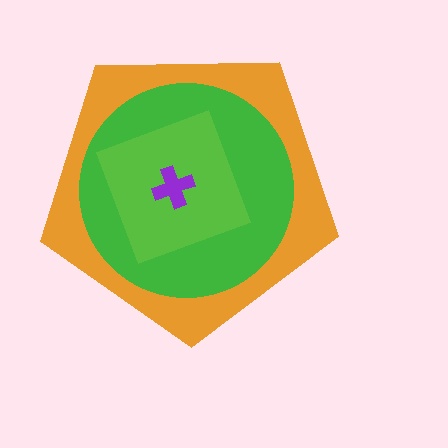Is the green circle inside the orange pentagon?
Yes.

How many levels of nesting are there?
4.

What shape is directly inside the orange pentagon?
The green circle.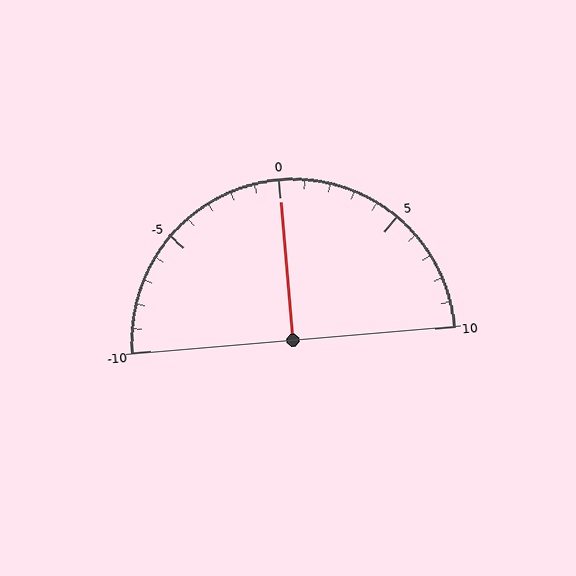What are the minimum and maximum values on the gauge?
The gauge ranges from -10 to 10.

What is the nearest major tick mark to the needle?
The nearest major tick mark is 0.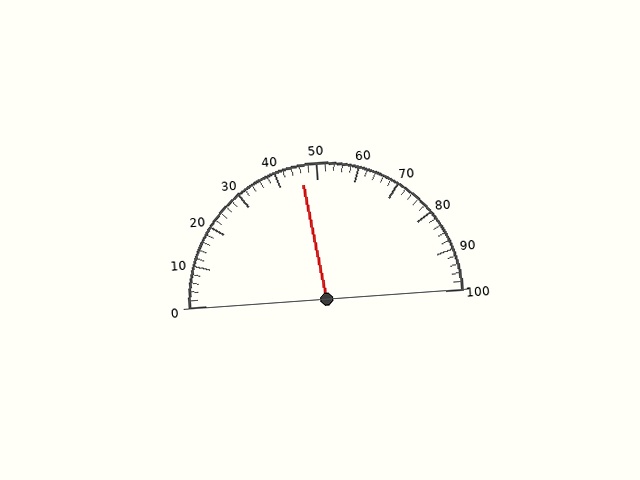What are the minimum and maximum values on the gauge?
The gauge ranges from 0 to 100.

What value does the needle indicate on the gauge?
The needle indicates approximately 46.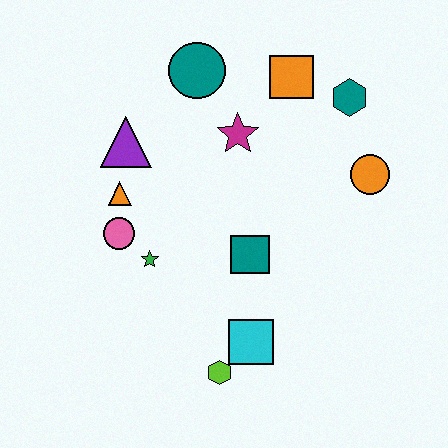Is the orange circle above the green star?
Yes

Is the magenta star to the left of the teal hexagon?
Yes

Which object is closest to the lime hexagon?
The cyan square is closest to the lime hexagon.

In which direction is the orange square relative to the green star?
The orange square is above the green star.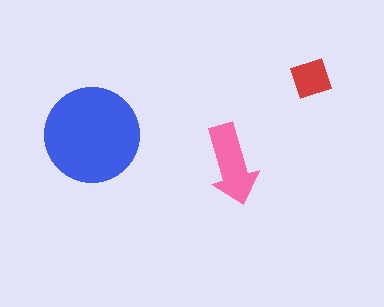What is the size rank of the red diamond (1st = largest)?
3rd.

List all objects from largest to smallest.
The blue circle, the pink arrow, the red diamond.